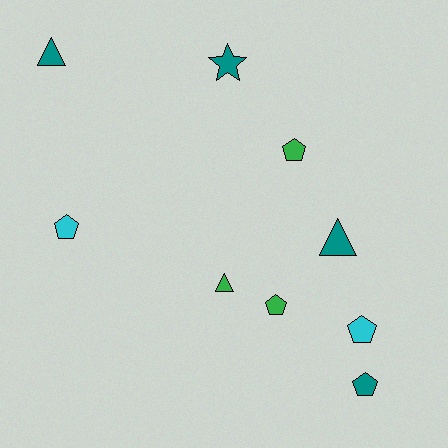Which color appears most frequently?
Teal, with 4 objects.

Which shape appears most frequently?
Pentagon, with 5 objects.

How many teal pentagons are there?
There is 1 teal pentagon.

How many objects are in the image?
There are 9 objects.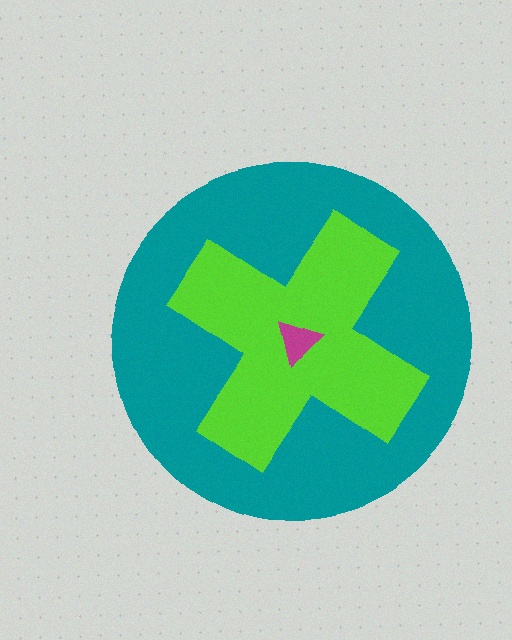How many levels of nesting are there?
3.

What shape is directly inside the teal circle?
The lime cross.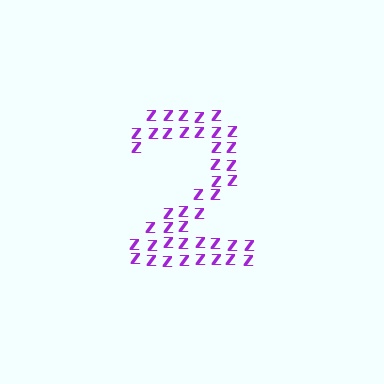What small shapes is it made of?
It is made of small letter Z's.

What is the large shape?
The large shape is the digit 2.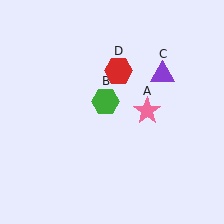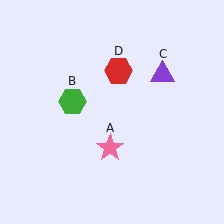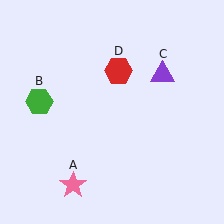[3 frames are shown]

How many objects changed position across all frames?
2 objects changed position: pink star (object A), green hexagon (object B).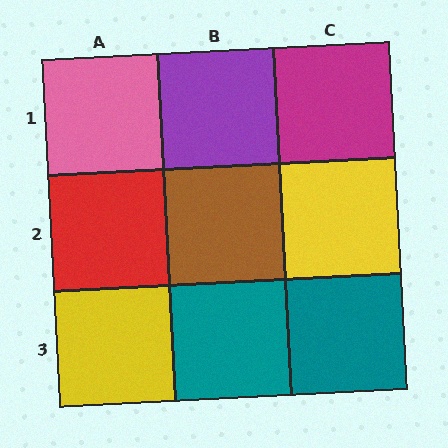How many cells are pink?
1 cell is pink.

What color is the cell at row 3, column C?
Teal.